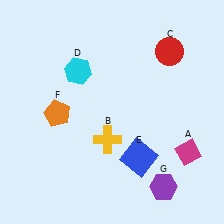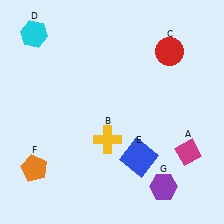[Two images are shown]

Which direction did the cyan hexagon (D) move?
The cyan hexagon (D) moved left.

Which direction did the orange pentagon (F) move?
The orange pentagon (F) moved down.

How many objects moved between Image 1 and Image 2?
2 objects moved between the two images.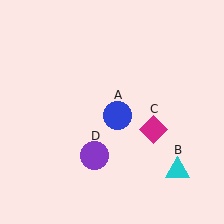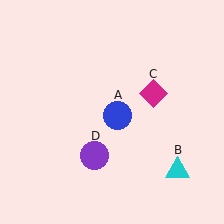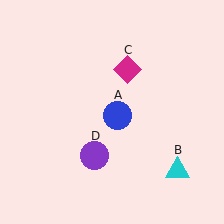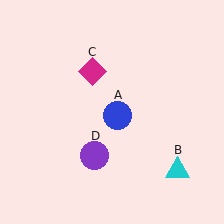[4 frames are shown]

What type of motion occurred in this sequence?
The magenta diamond (object C) rotated counterclockwise around the center of the scene.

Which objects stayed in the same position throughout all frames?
Blue circle (object A) and cyan triangle (object B) and purple circle (object D) remained stationary.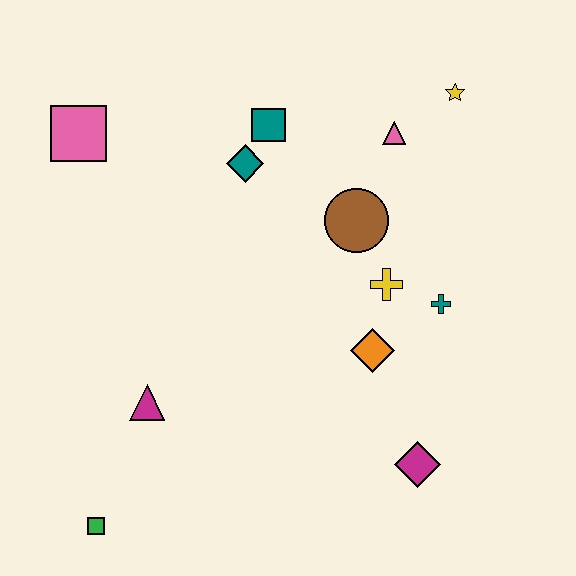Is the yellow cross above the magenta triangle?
Yes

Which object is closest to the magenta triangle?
The green square is closest to the magenta triangle.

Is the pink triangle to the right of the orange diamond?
Yes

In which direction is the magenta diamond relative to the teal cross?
The magenta diamond is below the teal cross.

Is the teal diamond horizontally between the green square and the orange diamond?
Yes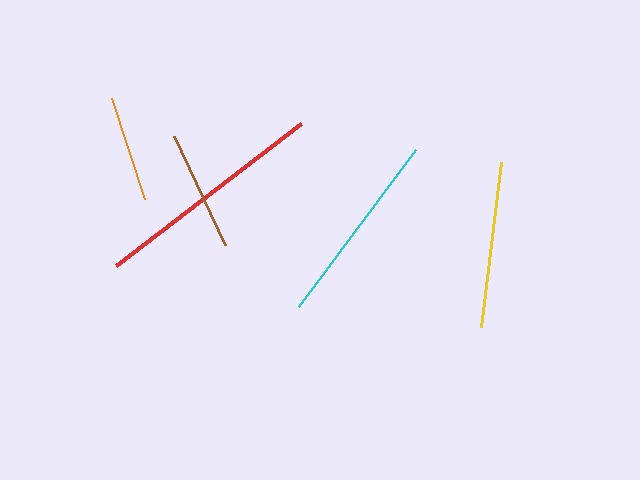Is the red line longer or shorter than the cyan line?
The red line is longer than the cyan line.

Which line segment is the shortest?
The orange line is the shortest at approximately 106 pixels.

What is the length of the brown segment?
The brown segment is approximately 120 pixels long.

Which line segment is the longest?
The red line is the longest at approximately 234 pixels.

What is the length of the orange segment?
The orange segment is approximately 106 pixels long.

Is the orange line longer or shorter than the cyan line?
The cyan line is longer than the orange line.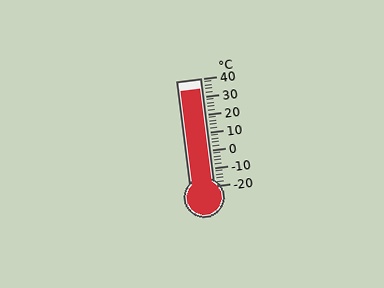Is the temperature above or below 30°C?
The temperature is above 30°C.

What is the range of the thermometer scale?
The thermometer scale ranges from -20°C to 40°C.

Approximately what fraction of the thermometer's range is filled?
The thermometer is filled to approximately 90% of its range.